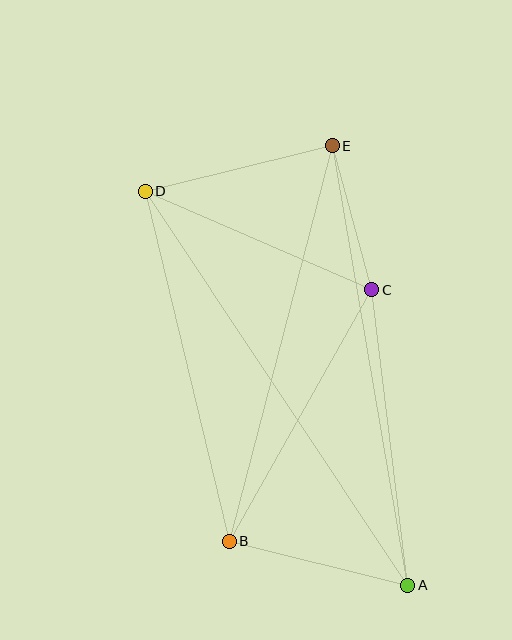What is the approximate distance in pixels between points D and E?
The distance between D and E is approximately 193 pixels.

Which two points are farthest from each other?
Points A and D are farthest from each other.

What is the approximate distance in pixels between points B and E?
The distance between B and E is approximately 408 pixels.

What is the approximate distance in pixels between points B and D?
The distance between B and D is approximately 360 pixels.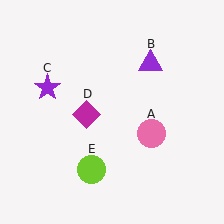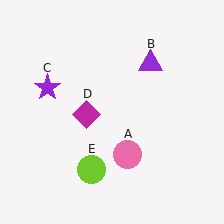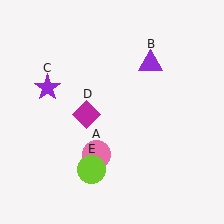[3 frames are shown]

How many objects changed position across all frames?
1 object changed position: pink circle (object A).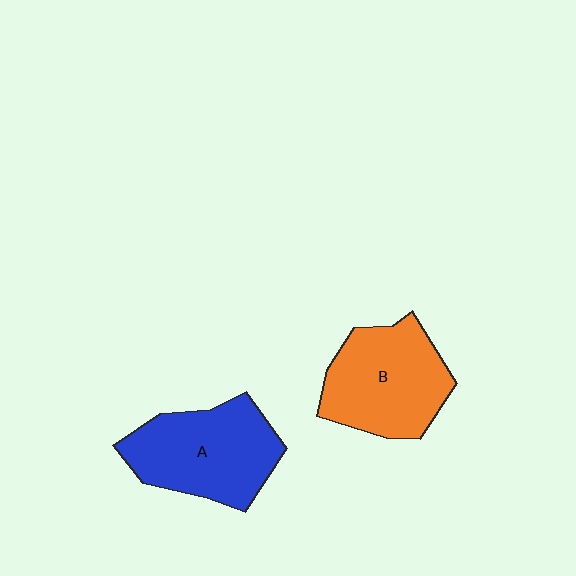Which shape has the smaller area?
Shape B (orange).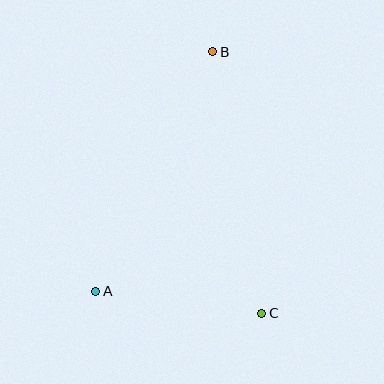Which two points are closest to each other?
Points A and C are closest to each other.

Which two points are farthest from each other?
Points A and B are farthest from each other.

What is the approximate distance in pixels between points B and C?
The distance between B and C is approximately 266 pixels.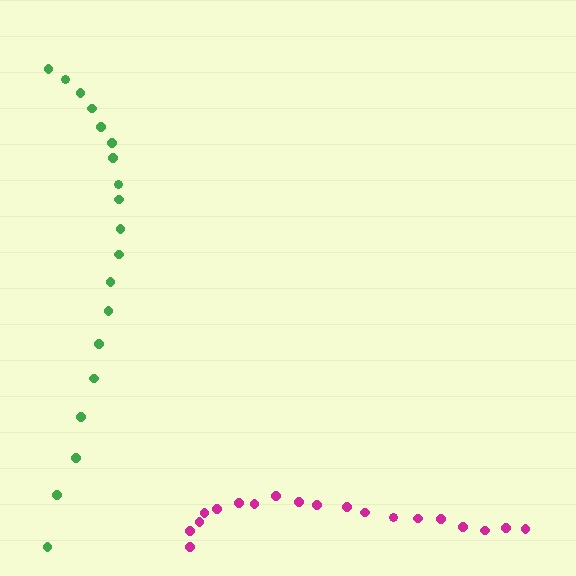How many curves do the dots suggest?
There are 2 distinct paths.